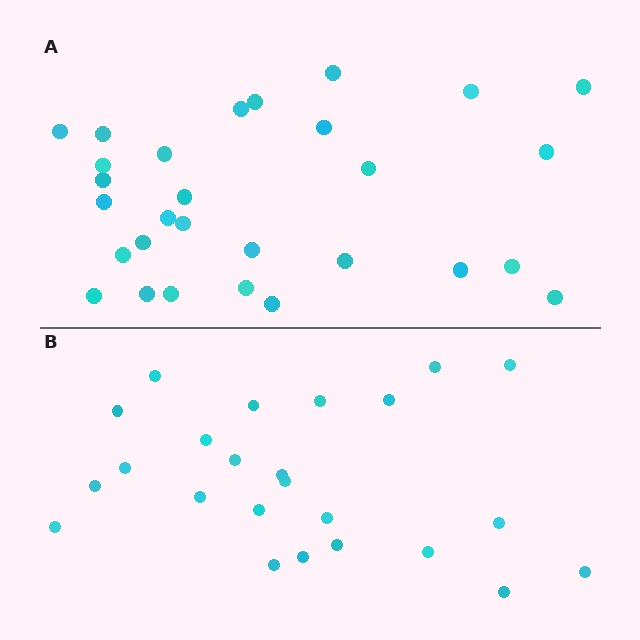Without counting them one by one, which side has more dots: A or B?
Region A (the top region) has more dots.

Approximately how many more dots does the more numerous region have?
Region A has about 5 more dots than region B.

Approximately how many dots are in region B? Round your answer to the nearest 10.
About 20 dots. (The exact count is 24, which rounds to 20.)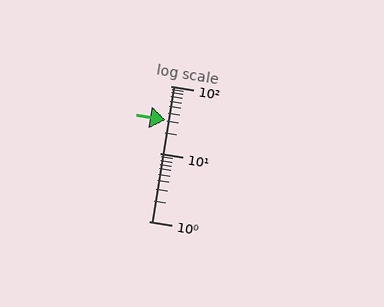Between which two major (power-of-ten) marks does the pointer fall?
The pointer is between 10 and 100.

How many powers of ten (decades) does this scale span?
The scale spans 2 decades, from 1 to 100.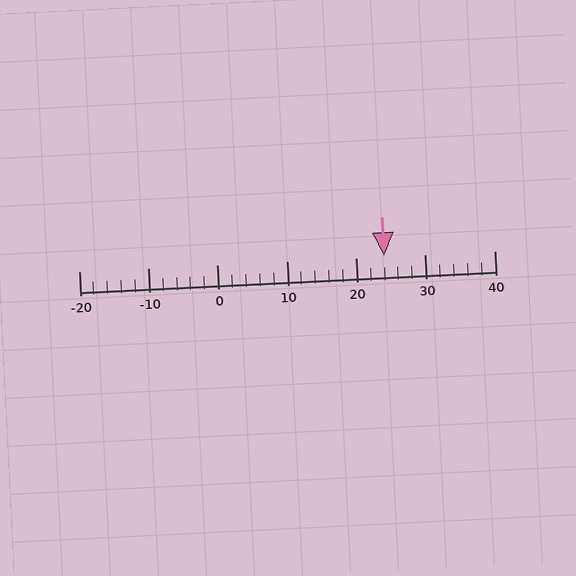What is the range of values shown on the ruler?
The ruler shows values from -20 to 40.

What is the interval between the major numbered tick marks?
The major tick marks are spaced 10 units apart.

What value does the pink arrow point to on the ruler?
The pink arrow points to approximately 24.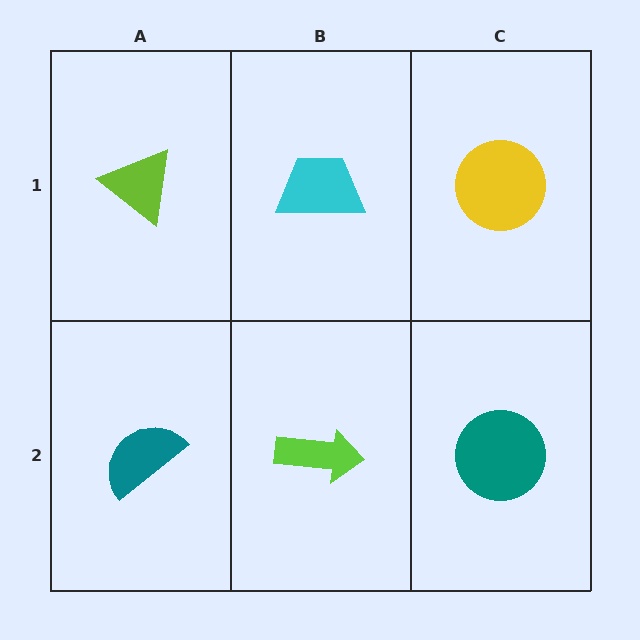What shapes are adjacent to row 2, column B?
A cyan trapezoid (row 1, column B), a teal semicircle (row 2, column A), a teal circle (row 2, column C).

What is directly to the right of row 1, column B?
A yellow circle.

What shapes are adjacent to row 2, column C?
A yellow circle (row 1, column C), a lime arrow (row 2, column B).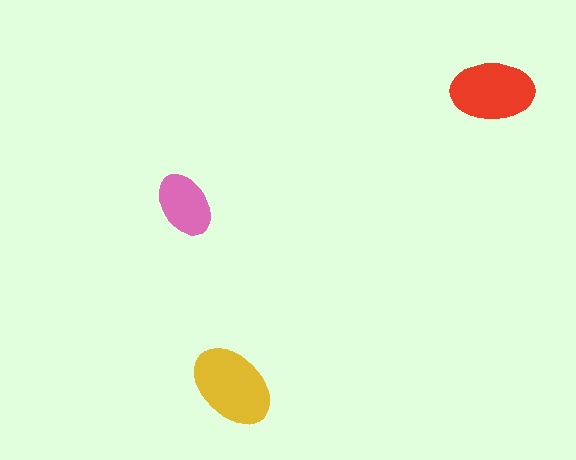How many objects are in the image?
There are 3 objects in the image.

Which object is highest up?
The red ellipse is topmost.